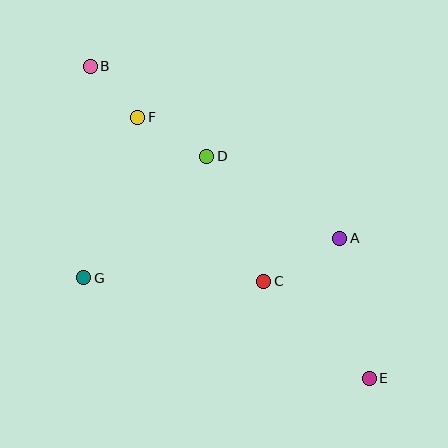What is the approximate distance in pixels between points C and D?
The distance between C and D is approximately 138 pixels.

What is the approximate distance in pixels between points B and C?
The distance between B and C is approximately 276 pixels.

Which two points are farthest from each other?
Points B and E are farthest from each other.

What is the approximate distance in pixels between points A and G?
The distance between A and G is approximately 259 pixels.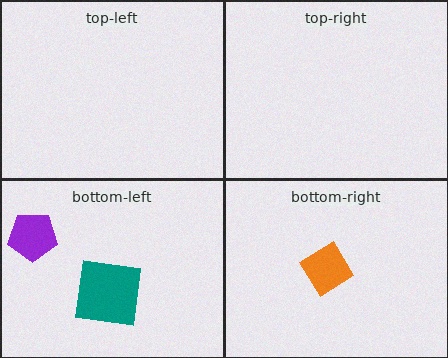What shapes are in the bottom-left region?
The purple pentagon, the teal square.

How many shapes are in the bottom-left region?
2.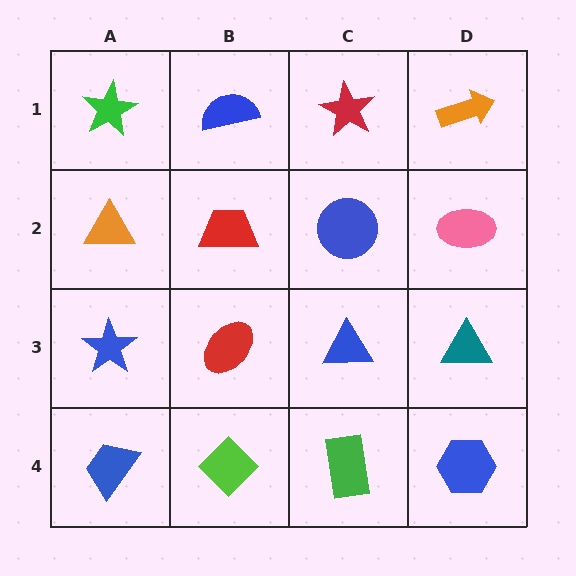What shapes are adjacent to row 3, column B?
A red trapezoid (row 2, column B), a lime diamond (row 4, column B), a blue star (row 3, column A), a blue triangle (row 3, column C).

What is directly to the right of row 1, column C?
An orange arrow.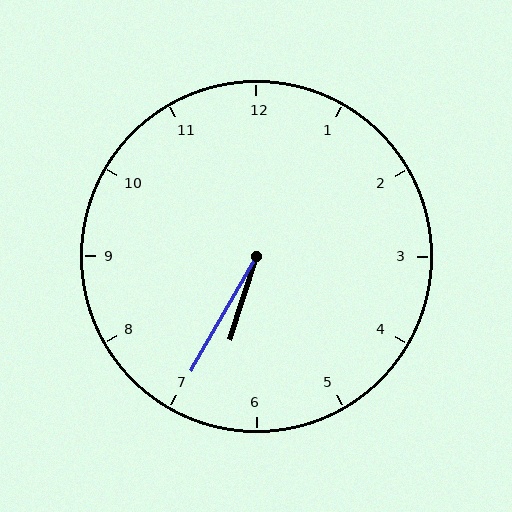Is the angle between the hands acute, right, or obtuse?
It is acute.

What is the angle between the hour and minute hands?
Approximately 12 degrees.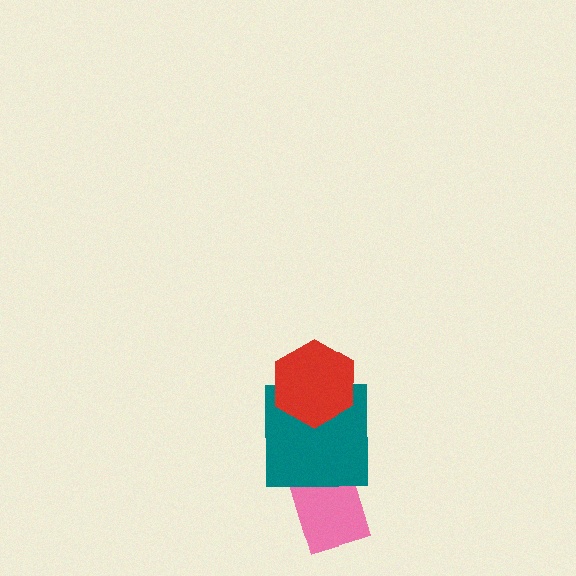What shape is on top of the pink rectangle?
The teal square is on top of the pink rectangle.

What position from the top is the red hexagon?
The red hexagon is 1st from the top.